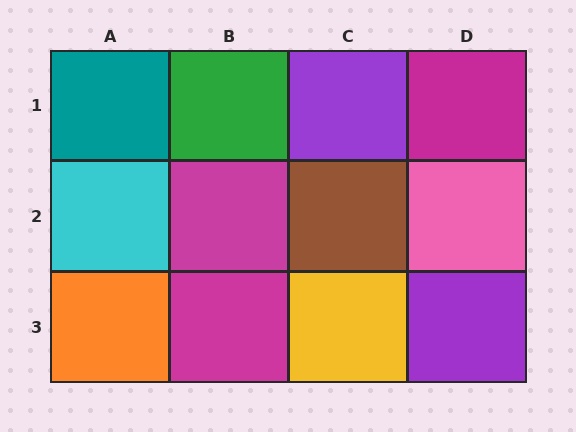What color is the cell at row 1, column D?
Magenta.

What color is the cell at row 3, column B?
Magenta.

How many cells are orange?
1 cell is orange.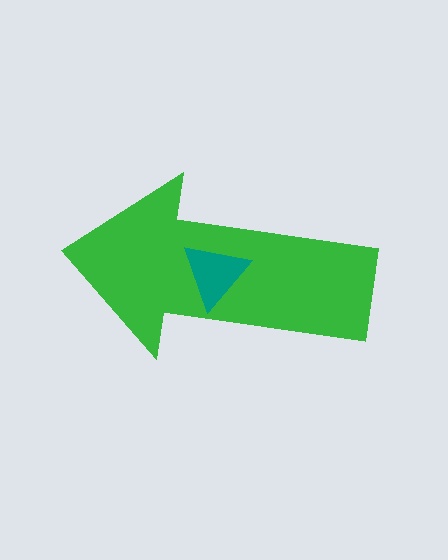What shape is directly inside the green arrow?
The teal triangle.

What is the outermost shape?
The green arrow.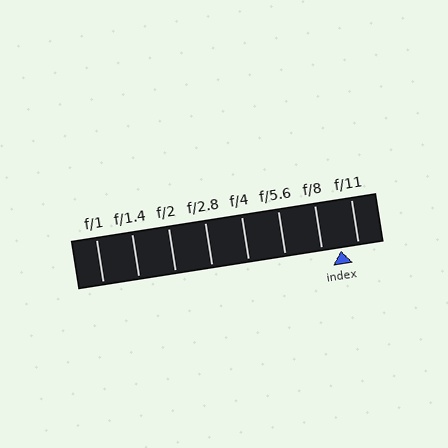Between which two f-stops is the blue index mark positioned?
The index mark is between f/8 and f/11.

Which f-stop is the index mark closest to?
The index mark is closest to f/11.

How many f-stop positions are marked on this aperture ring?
There are 8 f-stop positions marked.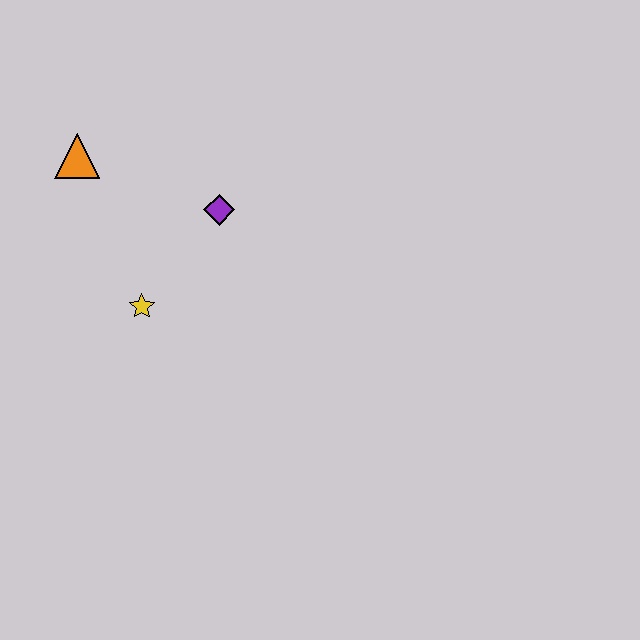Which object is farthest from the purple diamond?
The orange triangle is farthest from the purple diamond.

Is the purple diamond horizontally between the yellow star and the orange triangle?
No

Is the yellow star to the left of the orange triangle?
No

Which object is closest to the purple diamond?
The yellow star is closest to the purple diamond.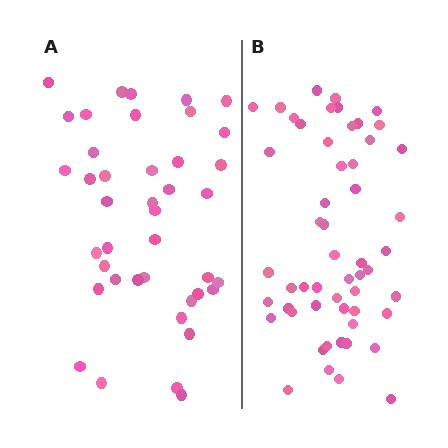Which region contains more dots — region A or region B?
Region B (the right region) has more dots.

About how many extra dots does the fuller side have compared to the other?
Region B has approximately 15 more dots than region A.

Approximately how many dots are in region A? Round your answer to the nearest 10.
About 40 dots. (The exact count is 41, which rounds to 40.)